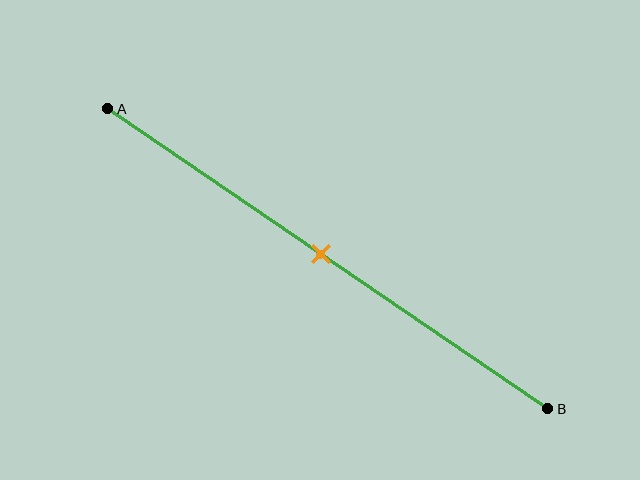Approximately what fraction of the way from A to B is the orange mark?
The orange mark is approximately 50% of the way from A to B.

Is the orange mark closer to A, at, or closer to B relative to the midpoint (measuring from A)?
The orange mark is approximately at the midpoint of segment AB.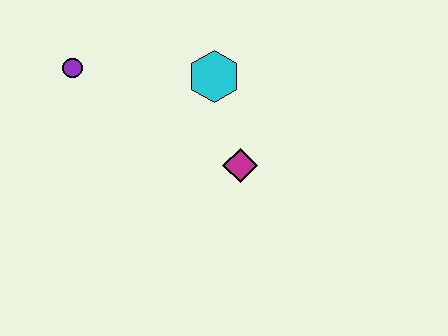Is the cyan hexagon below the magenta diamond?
No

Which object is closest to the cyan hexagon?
The magenta diamond is closest to the cyan hexagon.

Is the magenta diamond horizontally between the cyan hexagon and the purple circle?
No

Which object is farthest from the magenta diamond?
The purple circle is farthest from the magenta diamond.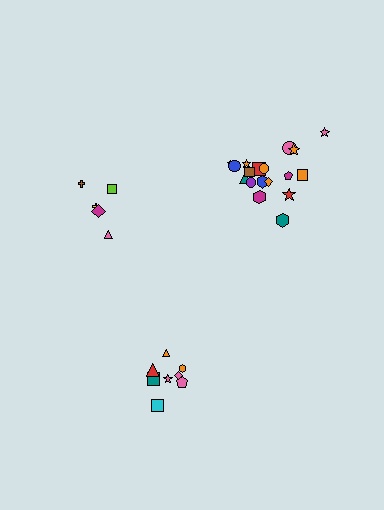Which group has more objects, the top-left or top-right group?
The top-right group.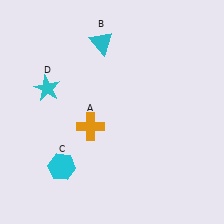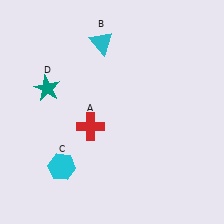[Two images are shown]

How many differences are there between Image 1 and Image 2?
There are 2 differences between the two images.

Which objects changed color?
A changed from orange to red. D changed from cyan to teal.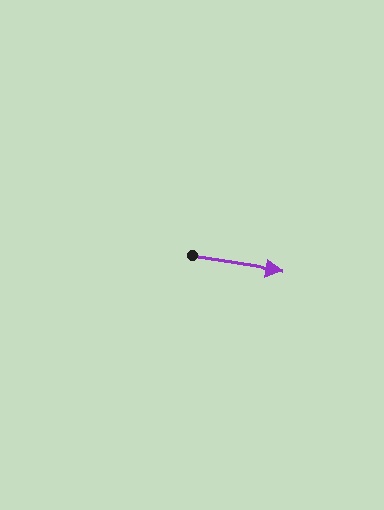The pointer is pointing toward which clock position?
Roughly 3 o'clock.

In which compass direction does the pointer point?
East.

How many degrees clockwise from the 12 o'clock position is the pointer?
Approximately 99 degrees.